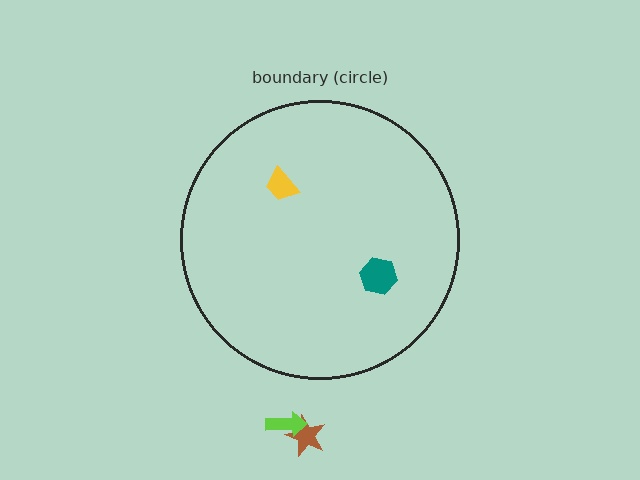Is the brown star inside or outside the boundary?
Outside.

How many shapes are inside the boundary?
2 inside, 2 outside.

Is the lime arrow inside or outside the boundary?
Outside.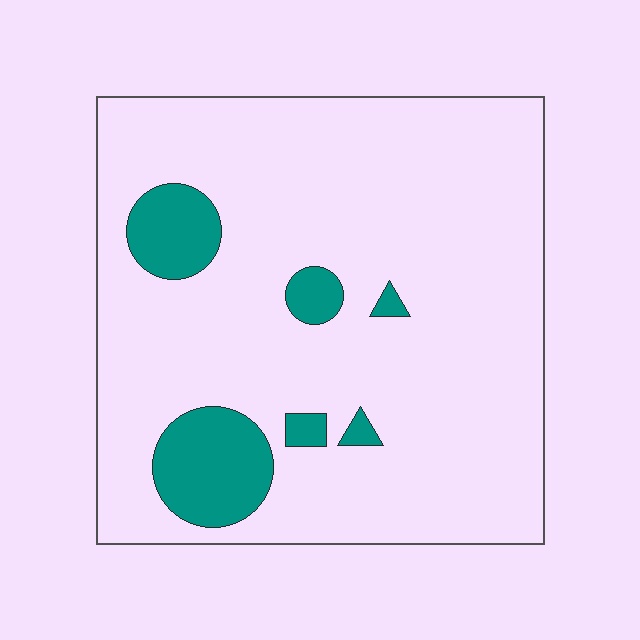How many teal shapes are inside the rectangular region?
6.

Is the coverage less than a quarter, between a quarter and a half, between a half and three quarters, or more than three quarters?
Less than a quarter.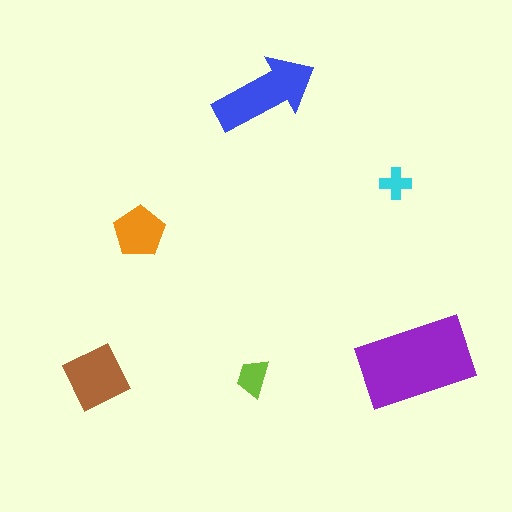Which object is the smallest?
The cyan cross.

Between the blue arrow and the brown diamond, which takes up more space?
The blue arrow.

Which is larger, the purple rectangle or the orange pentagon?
The purple rectangle.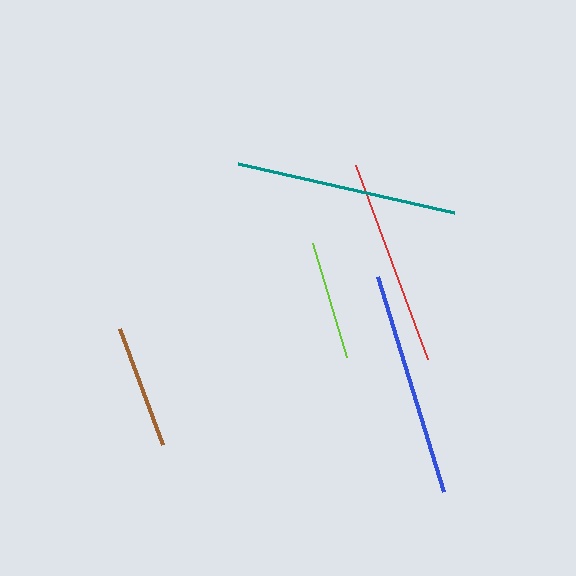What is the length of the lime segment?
The lime segment is approximately 119 pixels long.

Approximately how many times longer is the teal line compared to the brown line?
The teal line is approximately 1.8 times the length of the brown line.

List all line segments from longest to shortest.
From longest to shortest: blue, teal, red, brown, lime.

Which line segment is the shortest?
The lime line is the shortest at approximately 119 pixels.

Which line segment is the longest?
The blue line is the longest at approximately 225 pixels.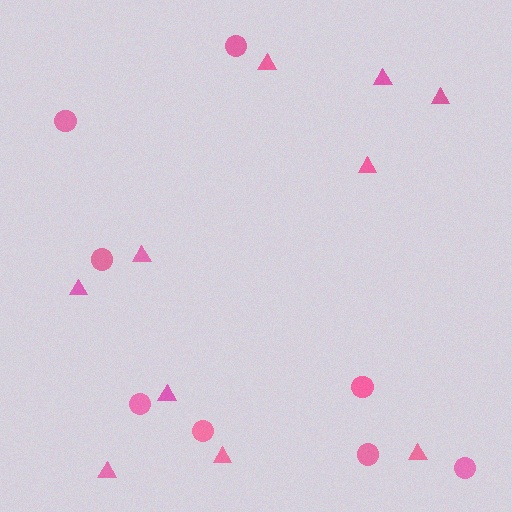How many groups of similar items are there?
There are 2 groups: one group of circles (8) and one group of triangles (10).